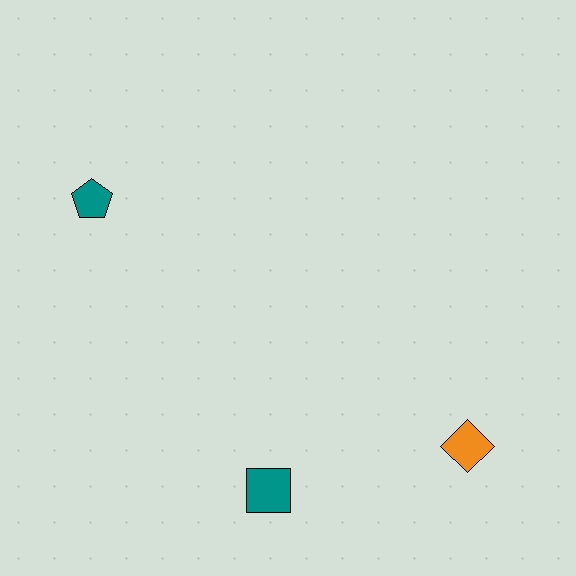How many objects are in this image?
There are 3 objects.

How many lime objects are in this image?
There are no lime objects.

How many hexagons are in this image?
There are no hexagons.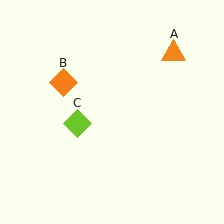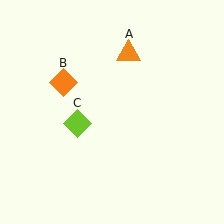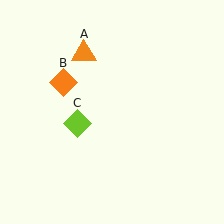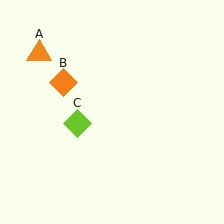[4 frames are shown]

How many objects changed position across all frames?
1 object changed position: orange triangle (object A).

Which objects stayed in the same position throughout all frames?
Orange diamond (object B) and lime diamond (object C) remained stationary.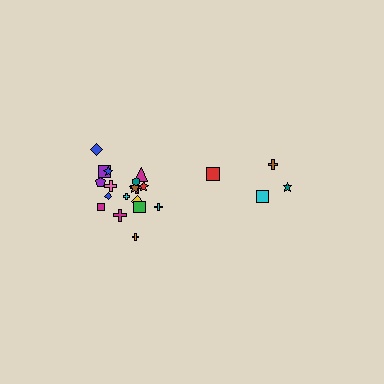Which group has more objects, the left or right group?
The left group.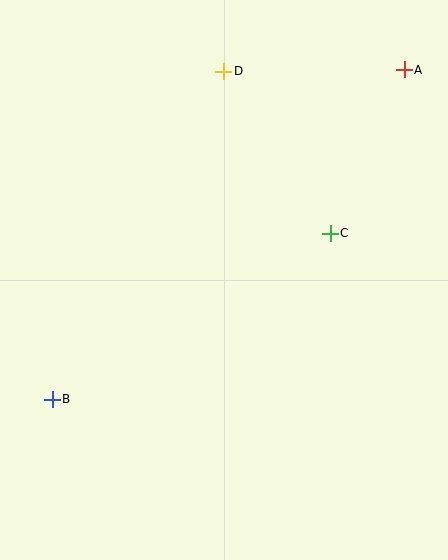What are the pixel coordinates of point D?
Point D is at (224, 71).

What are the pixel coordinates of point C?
Point C is at (330, 233).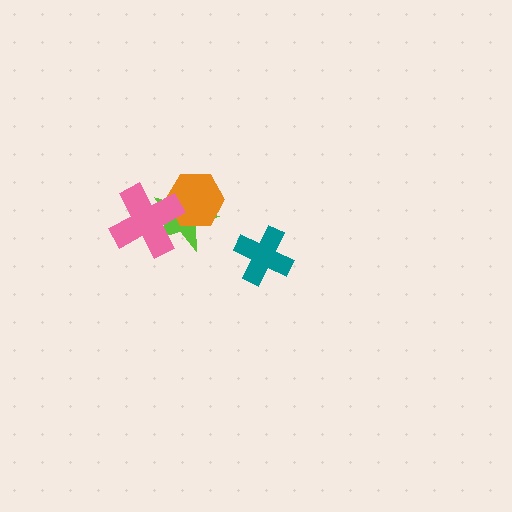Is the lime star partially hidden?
Yes, it is partially covered by another shape.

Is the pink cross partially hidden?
No, no other shape covers it.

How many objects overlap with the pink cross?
2 objects overlap with the pink cross.